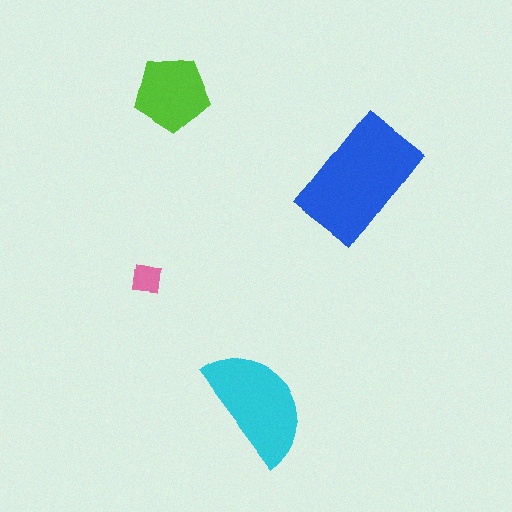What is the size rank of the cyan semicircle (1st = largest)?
2nd.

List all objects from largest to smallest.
The blue rectangle, the cyan semicircle, the lime pentagon, the pink square.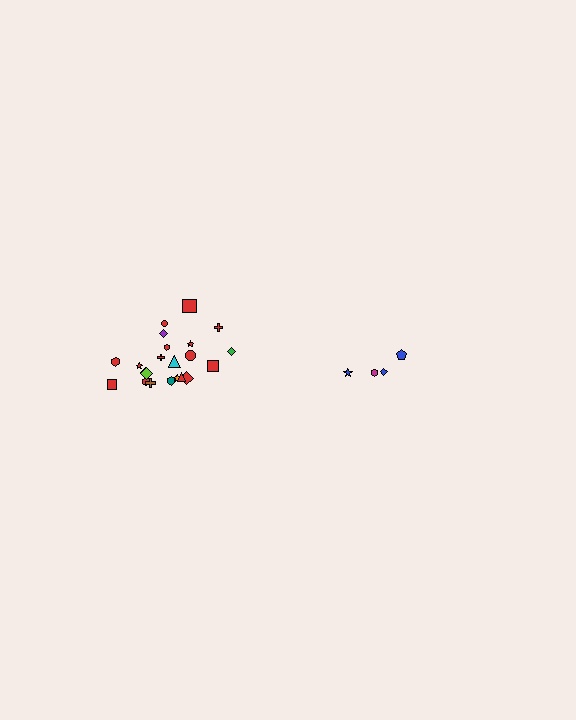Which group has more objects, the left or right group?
The left group.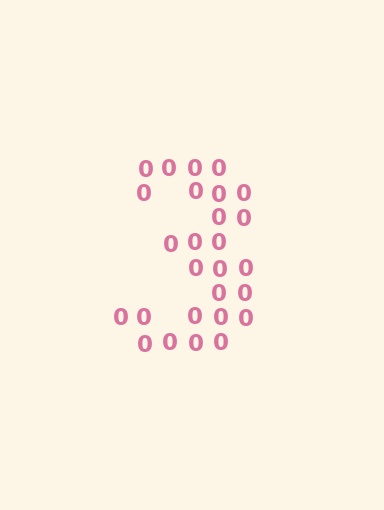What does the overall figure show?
The overall figure shows the digit 3.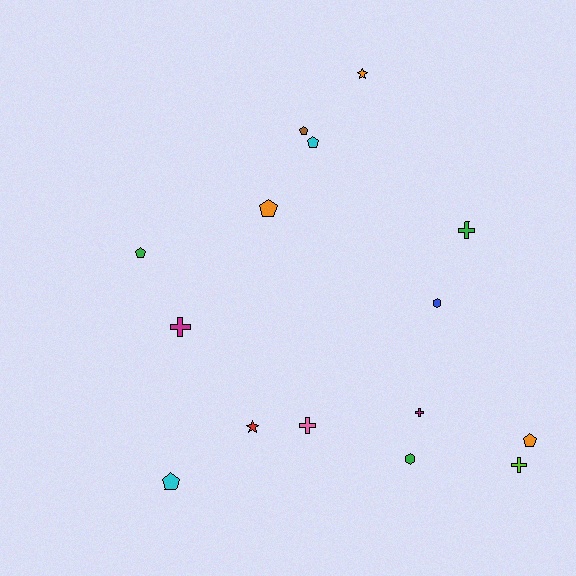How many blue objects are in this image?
There is 1 blue object.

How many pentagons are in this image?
There are 6 pentagons.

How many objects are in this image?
There are 15 objects.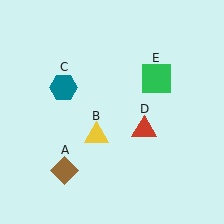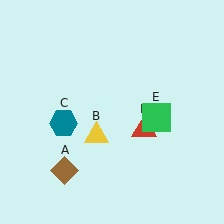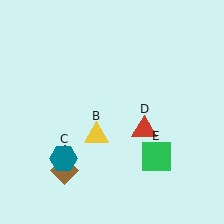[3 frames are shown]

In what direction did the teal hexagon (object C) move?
The teal hexagon (object C) moved down.